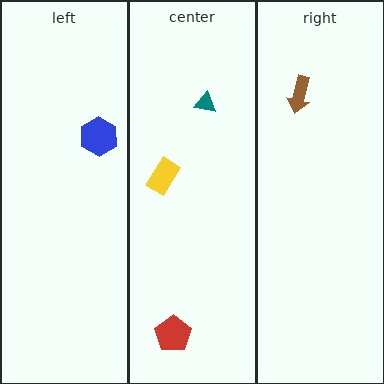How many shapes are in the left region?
1.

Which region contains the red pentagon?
The center region.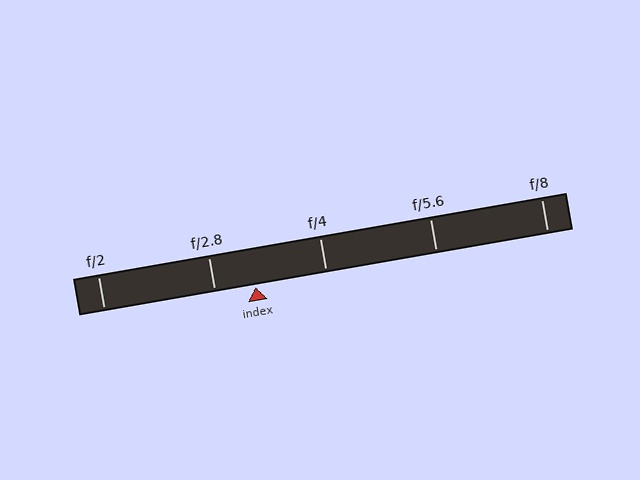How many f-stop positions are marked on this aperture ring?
There are 5 f-stop positions marked.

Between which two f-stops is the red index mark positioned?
The index mark is between f/2.8 and f/4.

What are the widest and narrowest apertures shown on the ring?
The widest aperture shown is f/2 and the narrowest is f/8.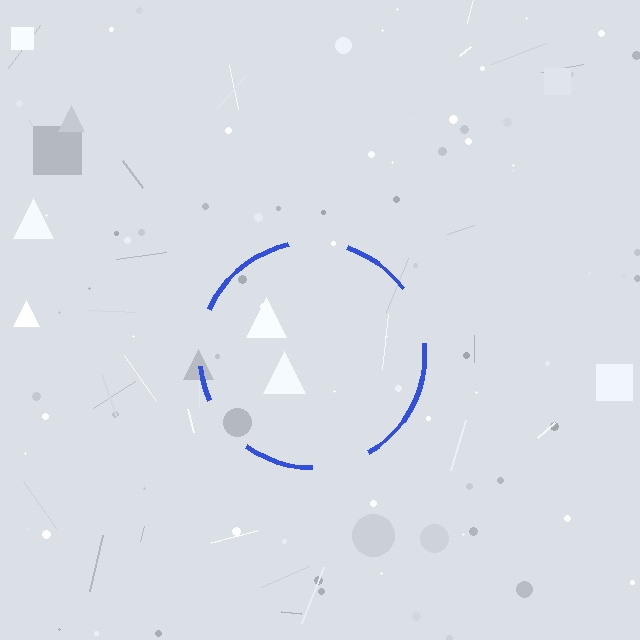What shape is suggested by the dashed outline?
The dashed outline suggests a circle.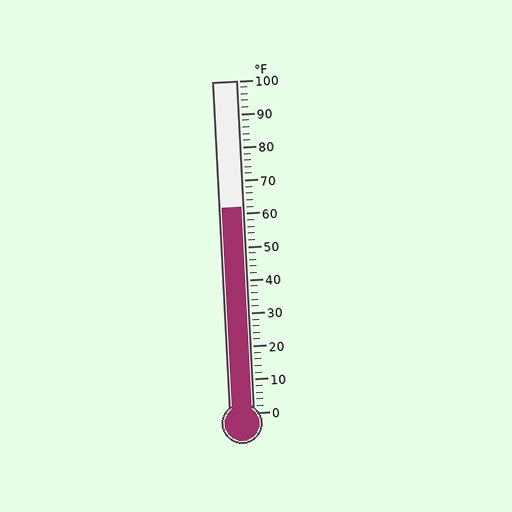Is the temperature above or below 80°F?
The temperature is below 80°F.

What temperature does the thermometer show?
The thermometer shows approximately 62°F.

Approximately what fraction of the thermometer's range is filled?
The thermometer is filled to approximately 60% of its range.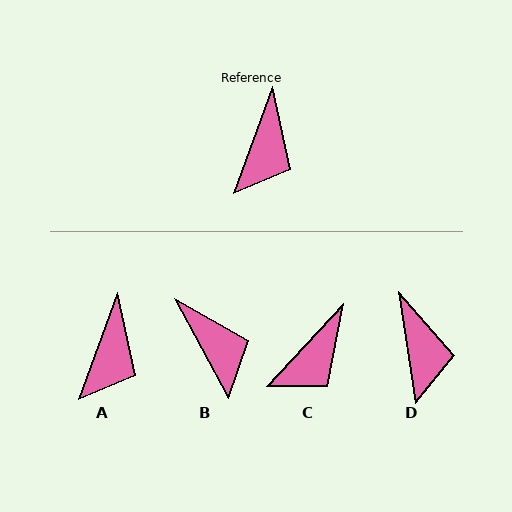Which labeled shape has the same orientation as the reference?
A.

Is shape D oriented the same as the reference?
No, it is off by about 28 degrees.